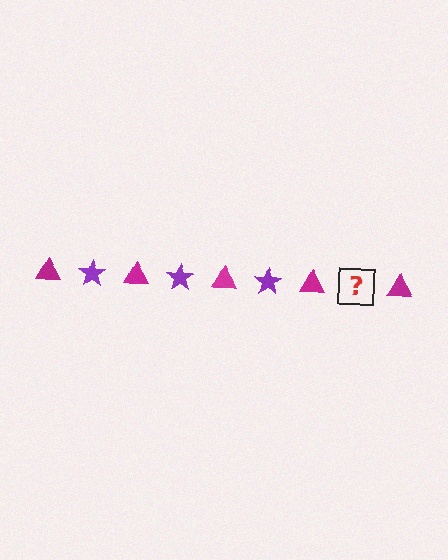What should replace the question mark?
The question mark should be replaced with a purple star.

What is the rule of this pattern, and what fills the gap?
The rule is that the pattern alternates between magenta triangle and purple star. The gap should be filled with a purple star.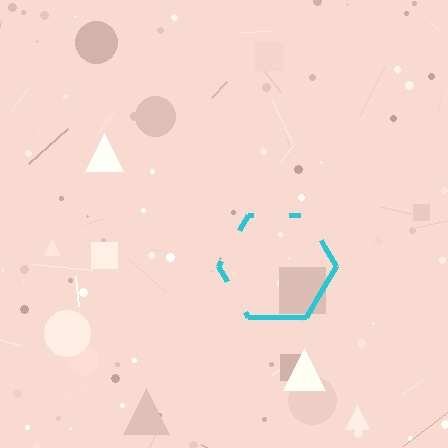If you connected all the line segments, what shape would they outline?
They would outline a hexagon.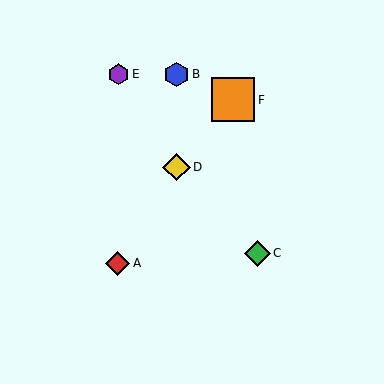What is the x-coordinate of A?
Object A is at x≈118.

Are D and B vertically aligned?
Yes, both are at x≈176.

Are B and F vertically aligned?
No, B is at x≈176 and F is at x≈233.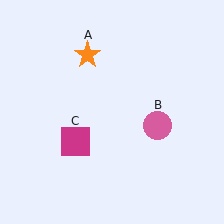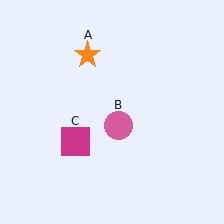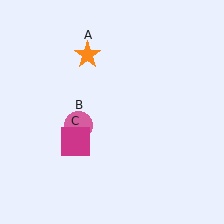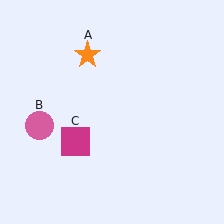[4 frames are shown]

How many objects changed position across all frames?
1 object changed position: pink circle (object B).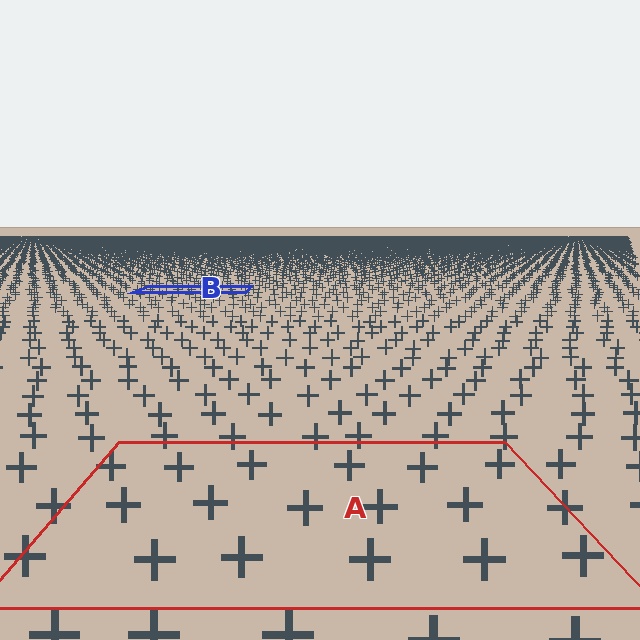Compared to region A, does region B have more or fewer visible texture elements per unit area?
Region B has more texture elements per unit area — they are packed more densely because it is farther away.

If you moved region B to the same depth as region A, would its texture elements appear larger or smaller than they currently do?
They would appear larger. At a closer depth, the same texture elements are projected at a bigger on-screen size.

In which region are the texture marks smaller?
The texture marks are smaller in region B, because it is farther away.